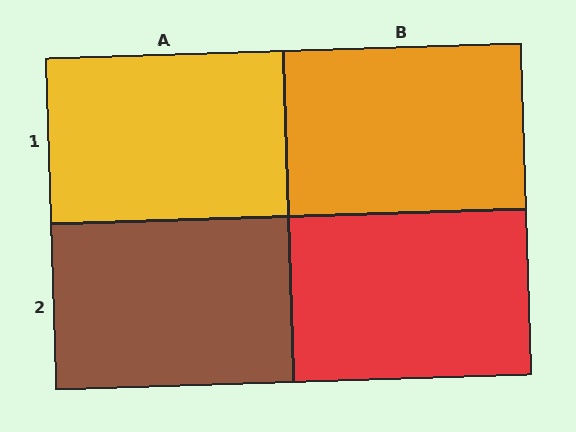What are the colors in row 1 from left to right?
Yellow, orange.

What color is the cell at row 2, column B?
Red.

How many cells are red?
1 cell is red.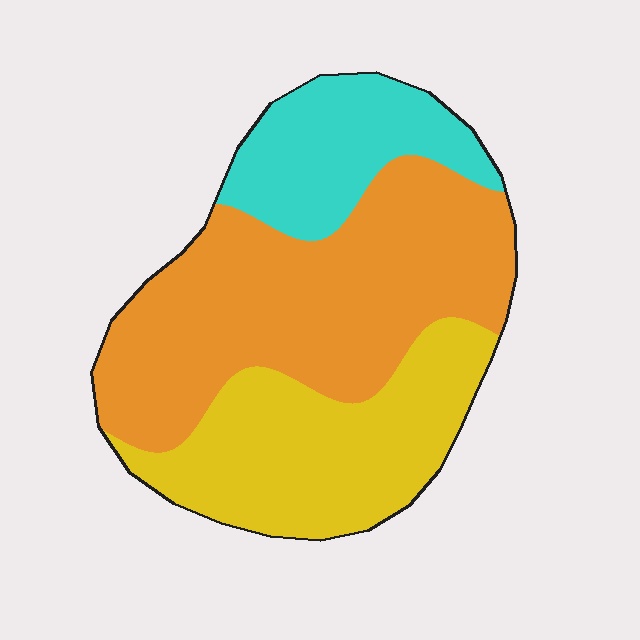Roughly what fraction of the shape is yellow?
Yellow covers 32% of the shape.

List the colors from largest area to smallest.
From largest to smallest: orange, yellow, cyan.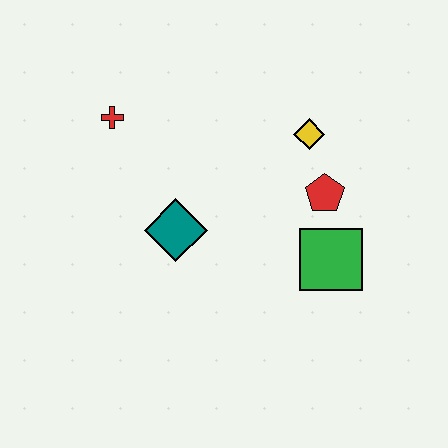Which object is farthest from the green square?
The red cross is farthest from the green square.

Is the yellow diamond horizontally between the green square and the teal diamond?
Yes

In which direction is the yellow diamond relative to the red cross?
The yellow diamond is to the right of the red cross.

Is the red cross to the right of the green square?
No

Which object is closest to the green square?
The red pentagon is closest to the green square.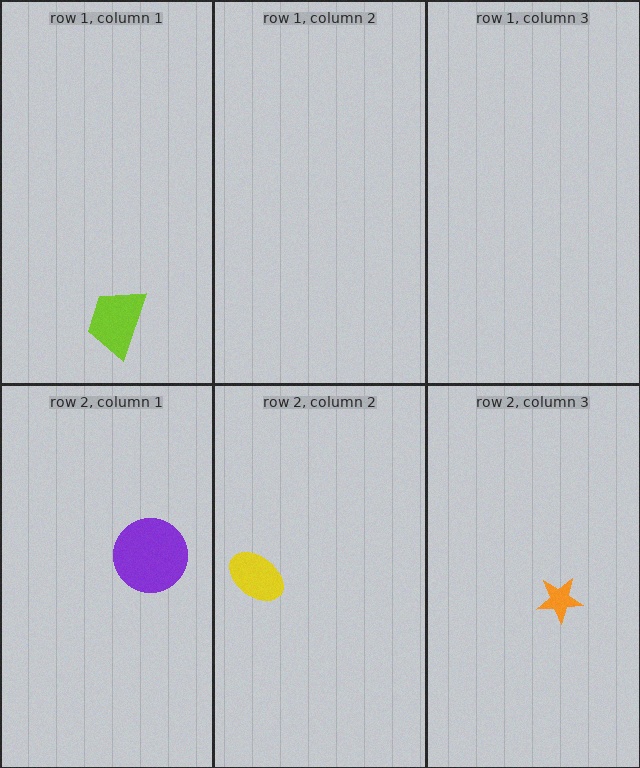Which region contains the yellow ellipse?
The row 2, column 2 region.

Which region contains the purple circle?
The row 2, column 1 region.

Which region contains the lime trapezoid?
The row 1, column 1 region.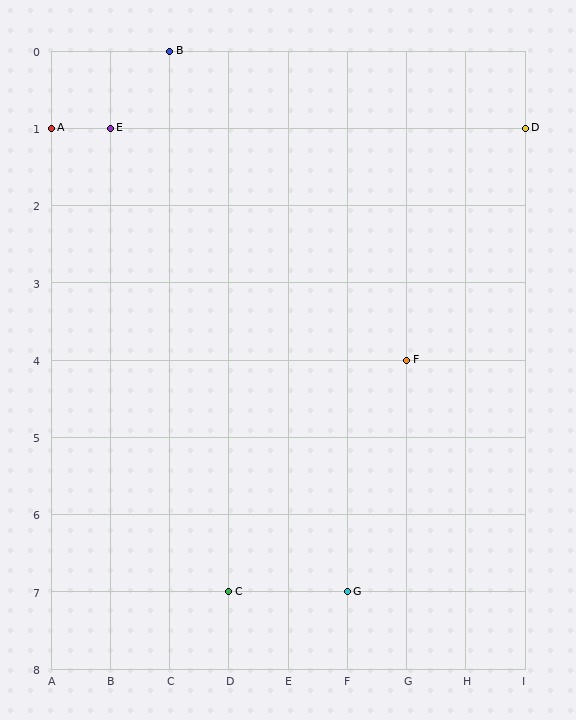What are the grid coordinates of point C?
Point C is at grid coordinates (D, 7).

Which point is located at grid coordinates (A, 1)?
Point A is at (A, 1).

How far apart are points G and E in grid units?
Points G and E are 4 columns and 6 rows apart (about 7.2 grid units diagonally).